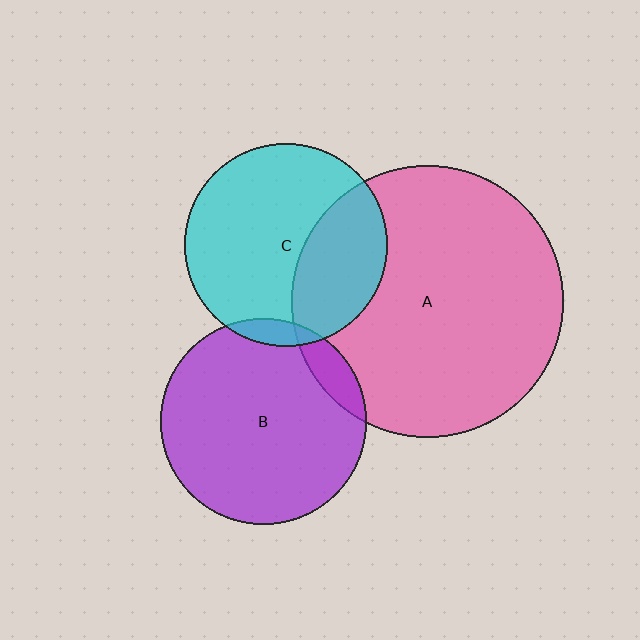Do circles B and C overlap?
Yes.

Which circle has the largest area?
Circle A (pink).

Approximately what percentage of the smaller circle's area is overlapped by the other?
Approximately 5%.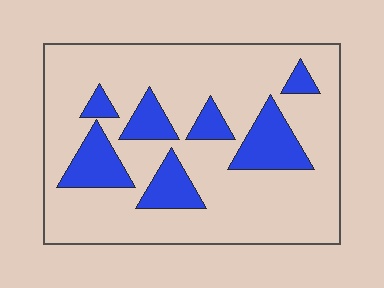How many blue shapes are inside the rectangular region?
7.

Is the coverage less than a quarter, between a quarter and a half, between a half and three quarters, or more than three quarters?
Less than a quarter.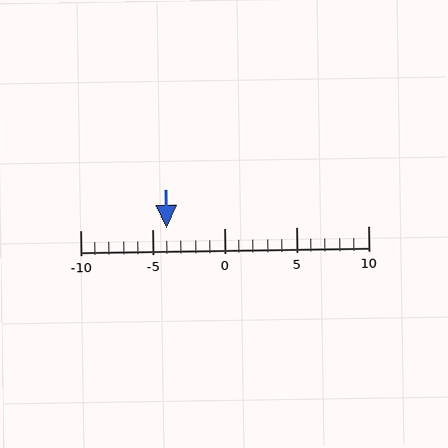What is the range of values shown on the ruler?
The ruler shows values from -10 to 10.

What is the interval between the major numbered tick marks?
The major tick marks are spaced 5 units apart.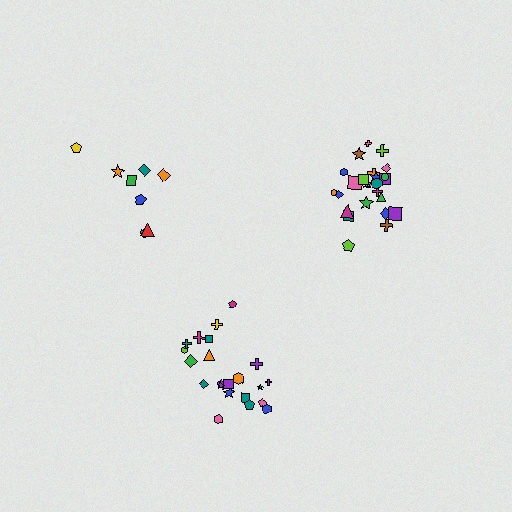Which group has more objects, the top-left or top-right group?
The top-right group.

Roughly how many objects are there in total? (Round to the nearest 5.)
Roughly 55 objects in total.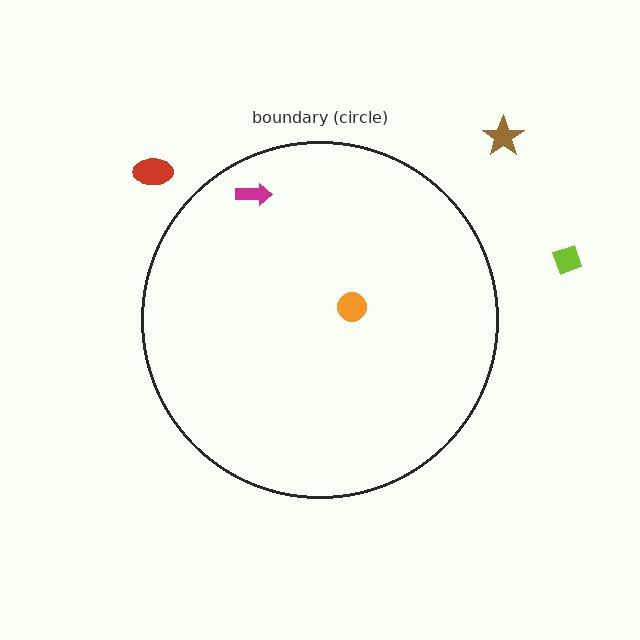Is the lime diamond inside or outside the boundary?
Outside.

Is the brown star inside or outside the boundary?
Outside.